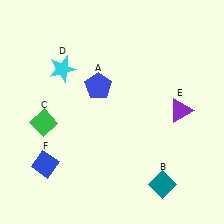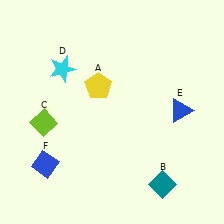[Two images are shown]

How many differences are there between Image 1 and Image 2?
There are 3 differences between the two images.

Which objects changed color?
A changed from blue to yellow. C changed from green to lime. E changed from purple to blue.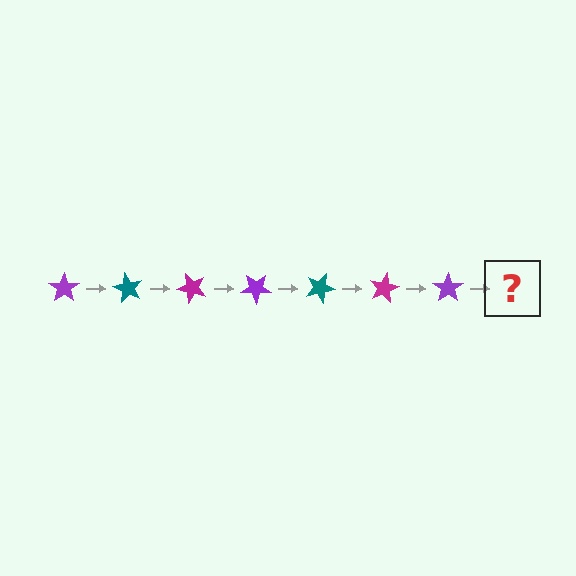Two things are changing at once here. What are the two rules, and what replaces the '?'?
The two rules are that it rotates 60 degrees each step and the color cycles through purple, teal, and magenta. The '?' should be a teal star, rotated 420 degrees from the start.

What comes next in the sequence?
The next element should be a teal star, rotated 420 degrees from the start.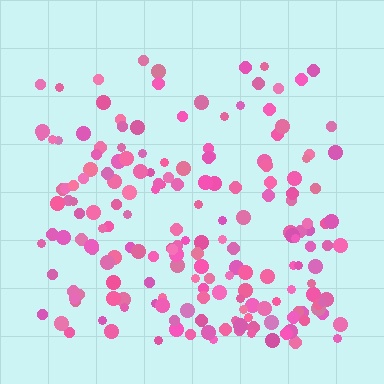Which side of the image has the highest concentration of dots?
The bottom.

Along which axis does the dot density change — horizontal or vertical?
Vertical.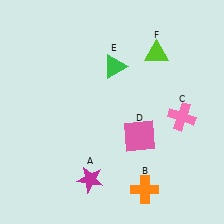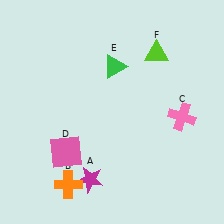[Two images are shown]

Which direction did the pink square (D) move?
The pink square (D) moved left.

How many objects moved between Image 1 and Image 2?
2 objects moved between the two images.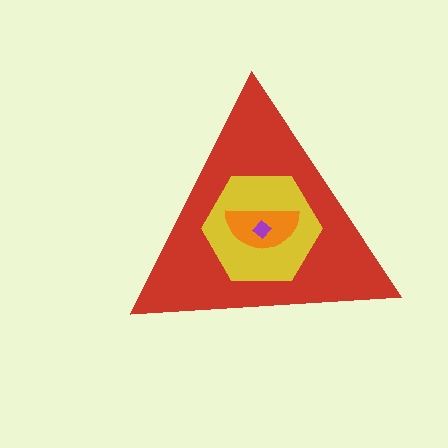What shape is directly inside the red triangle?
The yellow hexagon.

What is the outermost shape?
The red triangle.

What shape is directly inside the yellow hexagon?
The orange semicircle.